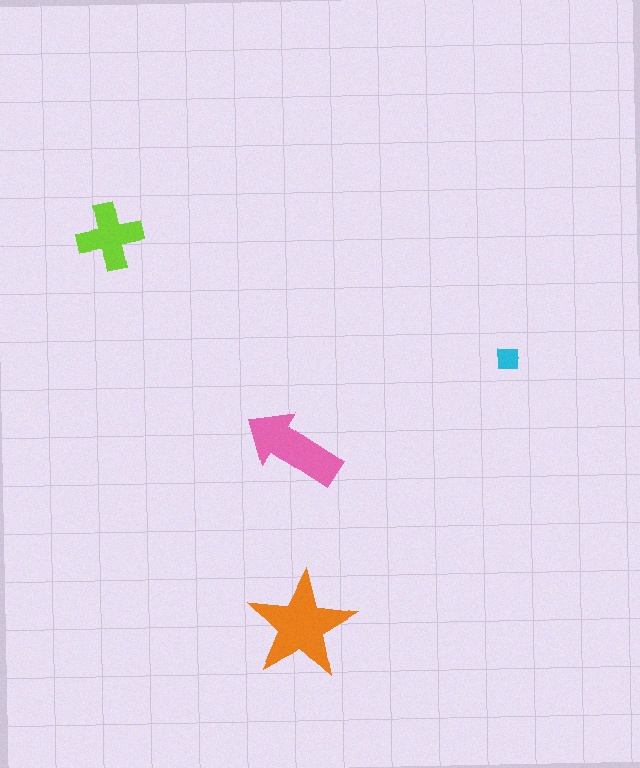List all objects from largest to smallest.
The orange star, the pink arrow, the lime cross, the cyan square.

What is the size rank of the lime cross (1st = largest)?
3rd.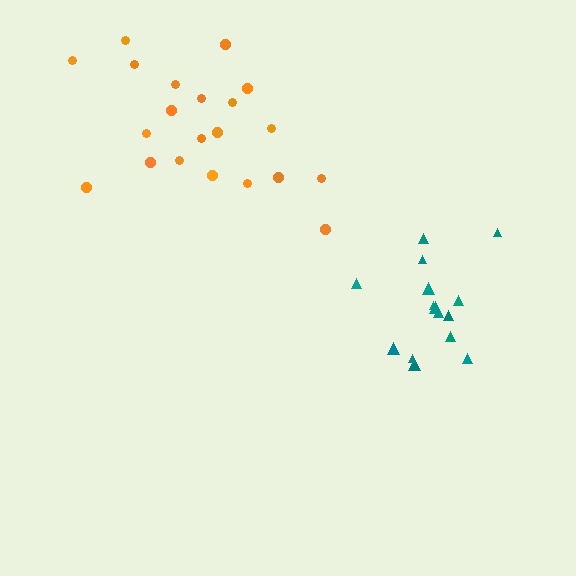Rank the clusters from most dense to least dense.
teal, orange.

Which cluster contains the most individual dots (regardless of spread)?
Orange (21).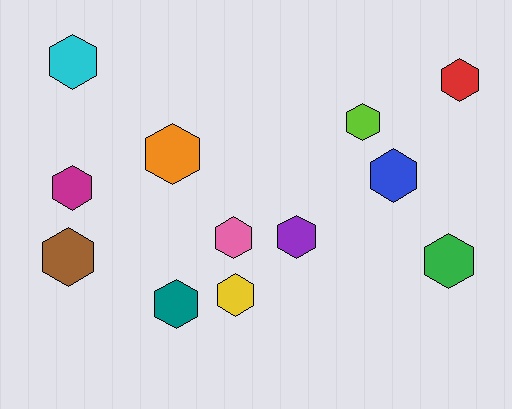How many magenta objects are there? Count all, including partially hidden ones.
There is 1 magenta object.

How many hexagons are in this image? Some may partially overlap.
There are 12 hexagons.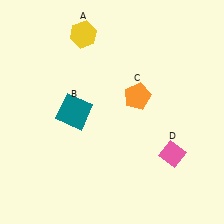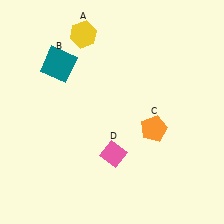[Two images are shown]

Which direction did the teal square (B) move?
The teal square (B) moved up.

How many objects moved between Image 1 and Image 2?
3 objects moved between the two images.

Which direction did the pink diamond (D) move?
The pink diamond (D) moved left.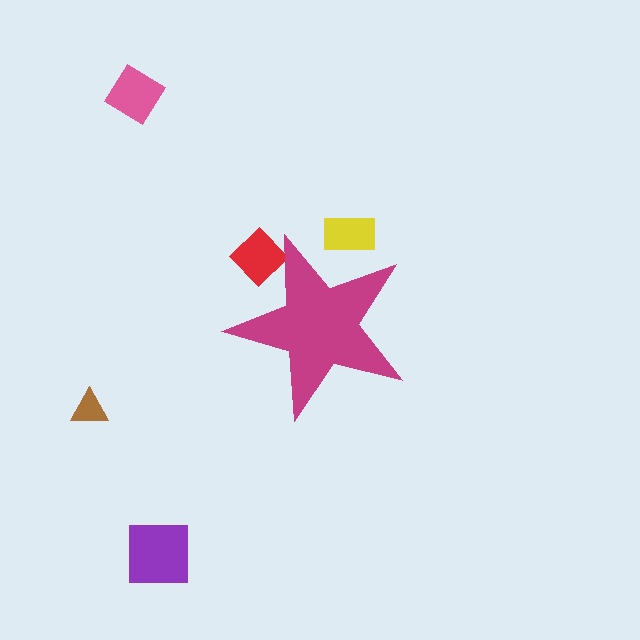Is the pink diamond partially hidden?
No, the pink diamond is fully visible.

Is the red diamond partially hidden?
Yes, the red diamond is partially hidden behind the magenta star.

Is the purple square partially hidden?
No, the purple square is fully visible.